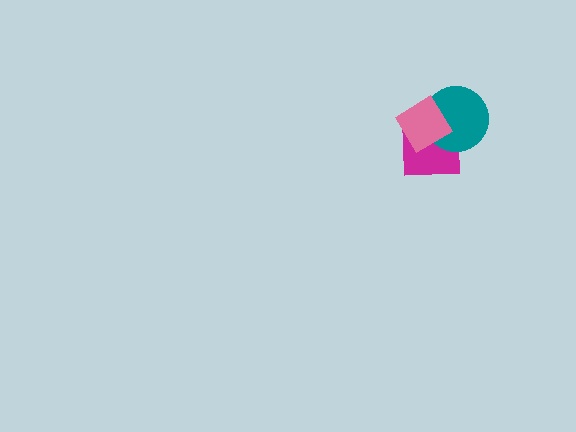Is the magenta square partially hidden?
Yes, it is partially covered by another shape.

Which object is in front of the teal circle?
The pink diamond is in front of the teal circle.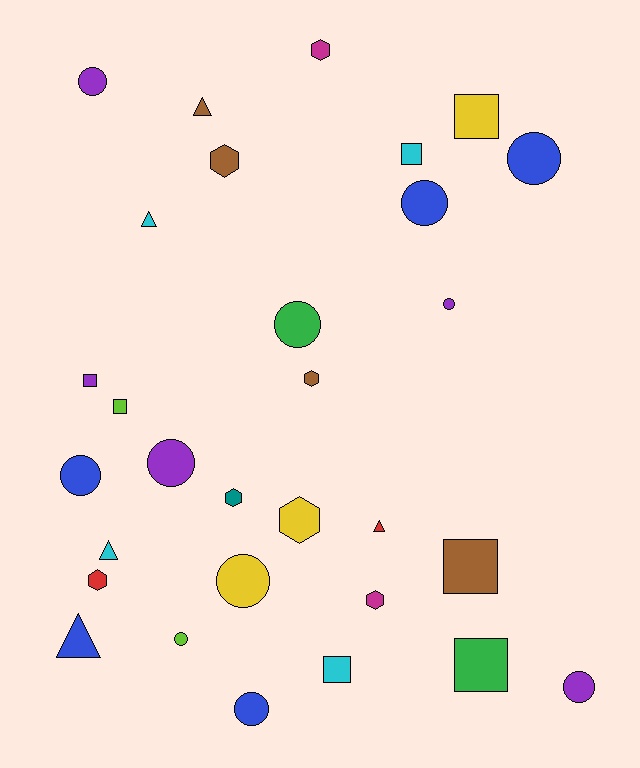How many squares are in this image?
There are 7 squares.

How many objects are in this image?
There are 30 objects.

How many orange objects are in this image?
There are no orange objects.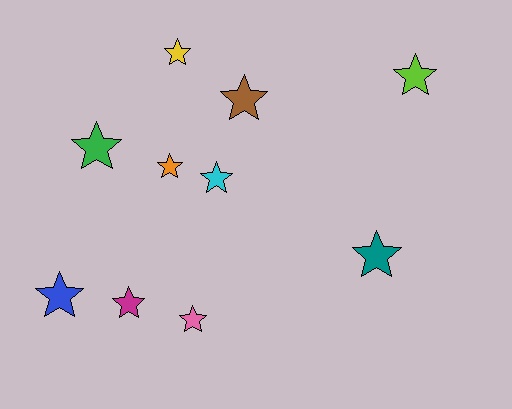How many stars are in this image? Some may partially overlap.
There are 10 stars.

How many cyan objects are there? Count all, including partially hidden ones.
There is 1 cyan object.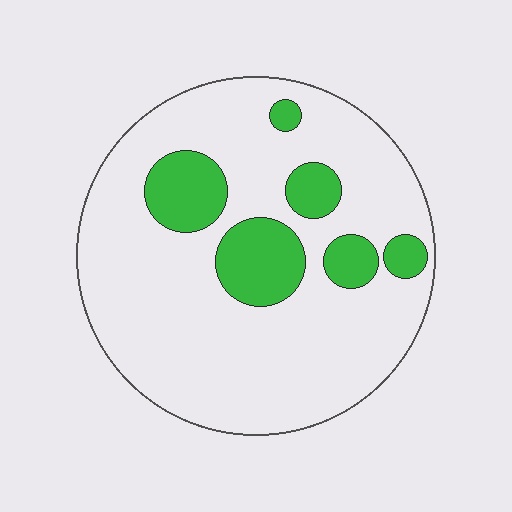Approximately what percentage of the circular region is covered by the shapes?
Approximately 20%.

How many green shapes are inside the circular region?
6.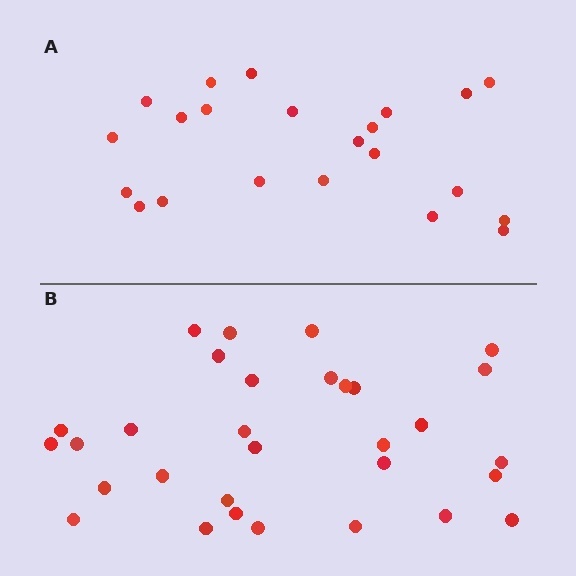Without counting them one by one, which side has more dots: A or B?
Region B (the bottom region) has more dots.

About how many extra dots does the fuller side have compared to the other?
Region B has roughly 8 or so more dots than region A.